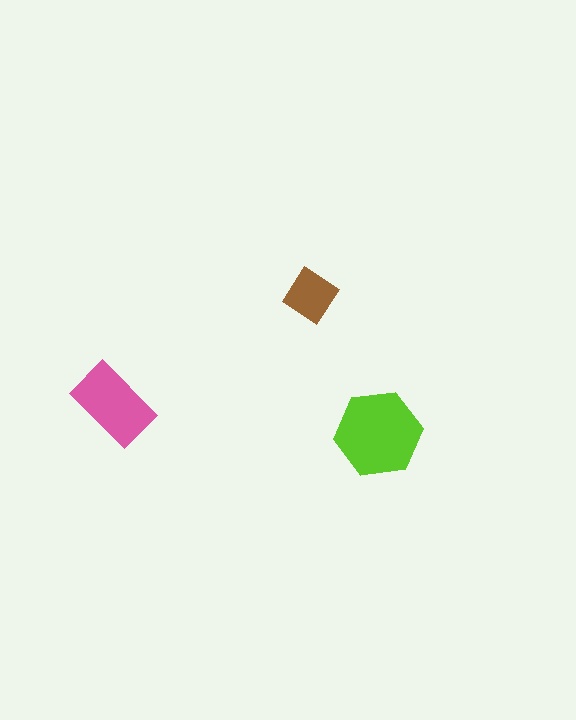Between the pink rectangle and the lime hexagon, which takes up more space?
The lime hexagon.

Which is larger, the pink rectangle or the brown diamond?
The pink rectangle.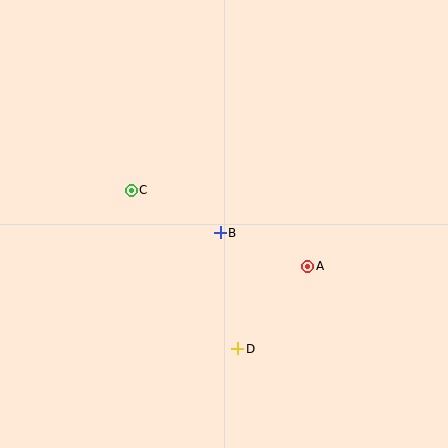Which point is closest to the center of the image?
Point B at (220, 233) is closest to the center.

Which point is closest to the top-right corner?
Point A is closest to the top-right corner.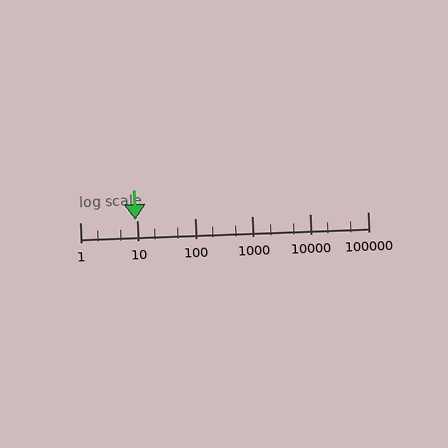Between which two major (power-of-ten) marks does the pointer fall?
The pointer is between 1 and 10.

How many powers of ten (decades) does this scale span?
The scale spans 5 decades, from 1 to 100000.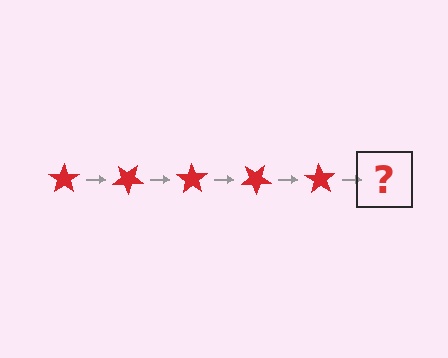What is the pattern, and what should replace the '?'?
The pattern is that the star rotates 35 degrees each step. The '?' should be a red star rotated 175 degrees.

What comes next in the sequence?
The next element should be a red star rotated 175 degrees.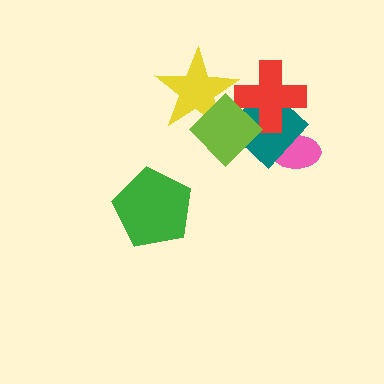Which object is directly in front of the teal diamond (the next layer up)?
The red cross is directly in front of the teal diamond.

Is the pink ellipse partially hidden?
Yes, it is partially covered by another shape.